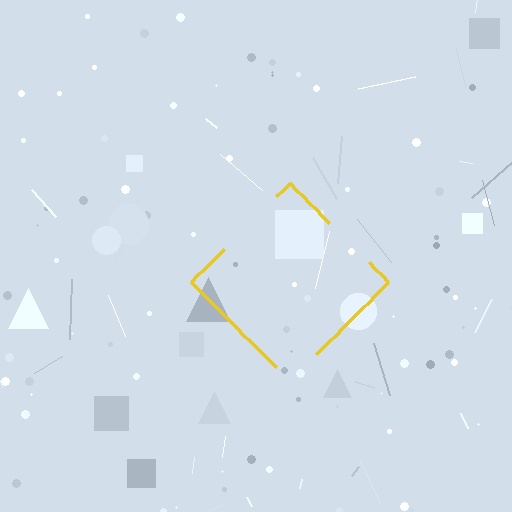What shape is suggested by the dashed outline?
The dashed outline suggests a diamond.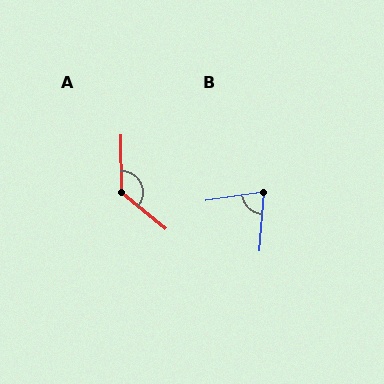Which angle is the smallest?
B, at approximately 78 degrees.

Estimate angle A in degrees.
Approximately 130 degrees.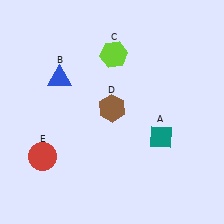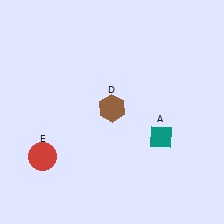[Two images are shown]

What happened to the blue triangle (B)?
The blue triangle (B) was removed in Image 2. It was in the top-left area of Image 1.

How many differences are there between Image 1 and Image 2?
There are 2 differences between the two images.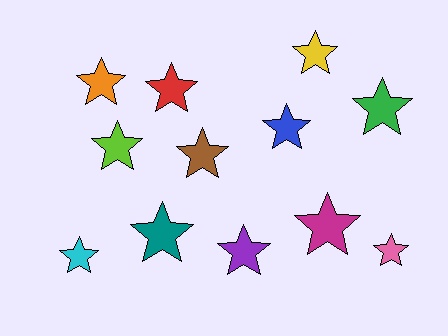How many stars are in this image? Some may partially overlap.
There are 12 stars.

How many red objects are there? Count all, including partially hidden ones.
There is 1 red object.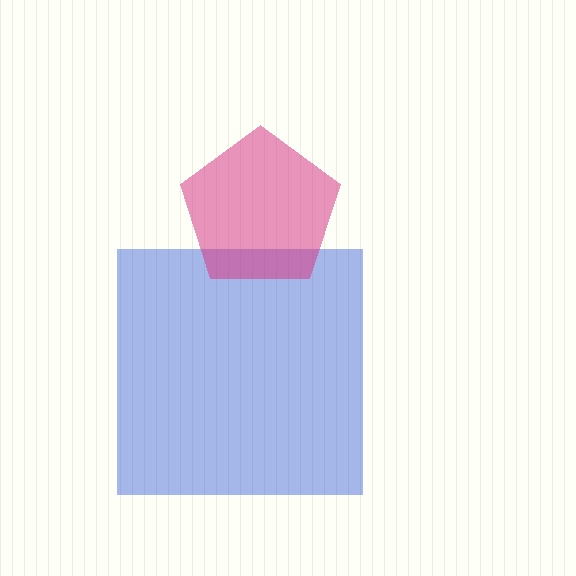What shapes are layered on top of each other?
The layered shapes are: a blue square, a magenta pentagon.